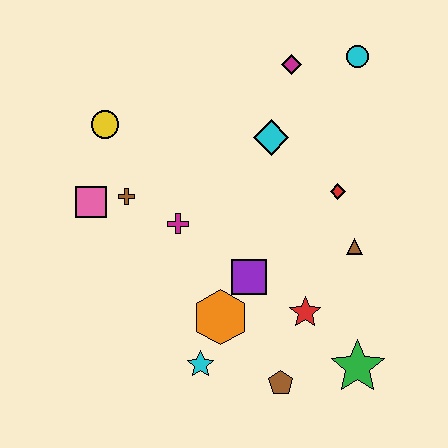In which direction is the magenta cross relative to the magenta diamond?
The magenta cross is below the magenta diamond.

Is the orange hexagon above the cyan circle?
No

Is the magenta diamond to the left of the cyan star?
No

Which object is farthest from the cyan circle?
The cyan star is farthest from the cyan circle.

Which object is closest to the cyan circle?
The magenta diamond is closest to the cyan circle.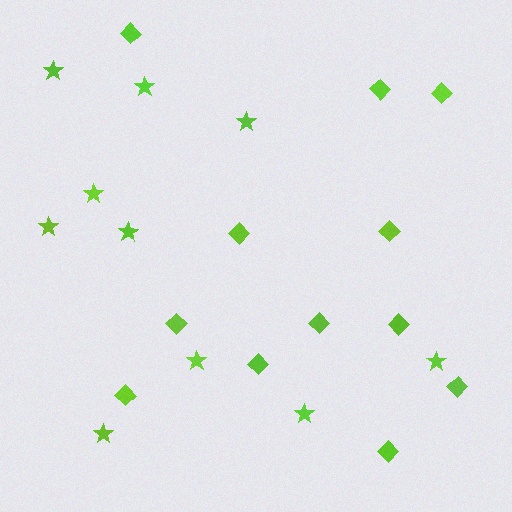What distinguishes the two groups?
There are 2 groups: one group of diamonds (12) and one group of stars (10).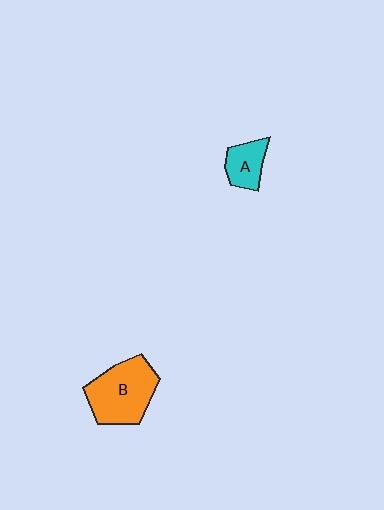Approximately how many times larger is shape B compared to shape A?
Approximately 2.2 times.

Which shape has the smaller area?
Shape A (cyan).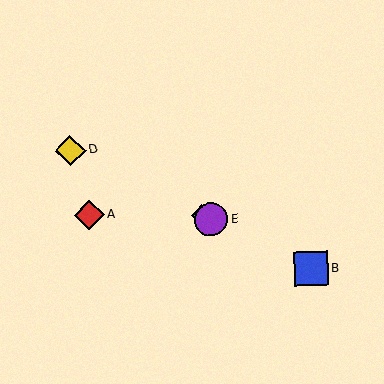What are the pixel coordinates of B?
Object B is at (311, 269).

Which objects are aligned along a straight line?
Objects B, C, D, E are aligned along a straight line.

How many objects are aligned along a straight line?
4 objects (B, C, D, E) are aligned along a straight line.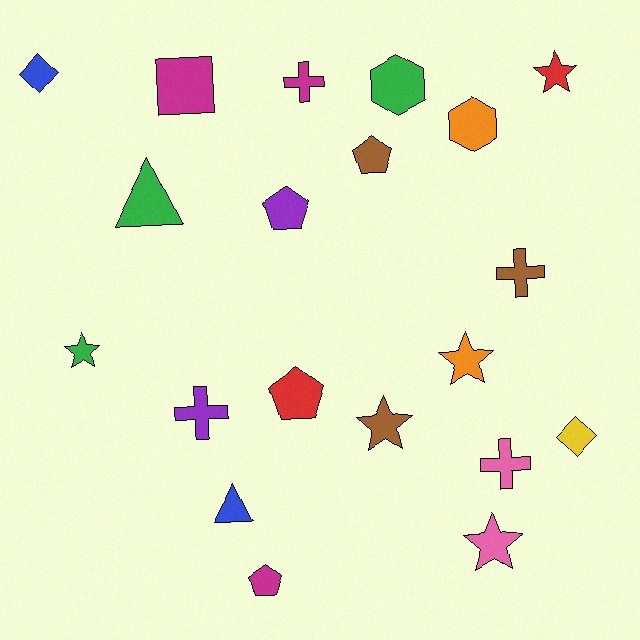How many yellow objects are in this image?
There is 1 yellow object.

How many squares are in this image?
There is 1 square.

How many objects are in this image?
There are 20 objects.